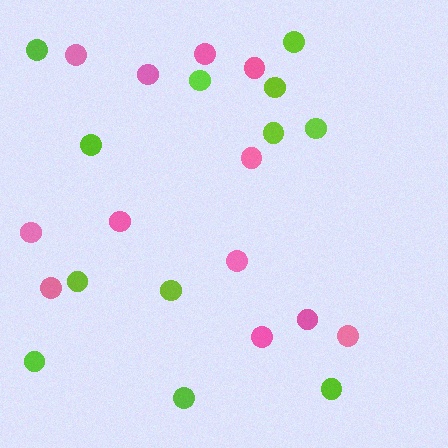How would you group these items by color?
There are 2 groups: one group of pink circles (12) and one group of lime circles (12).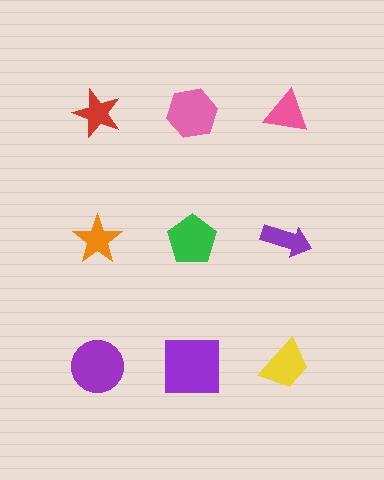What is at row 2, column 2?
A green pentagon.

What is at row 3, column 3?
A yellow trapezoid.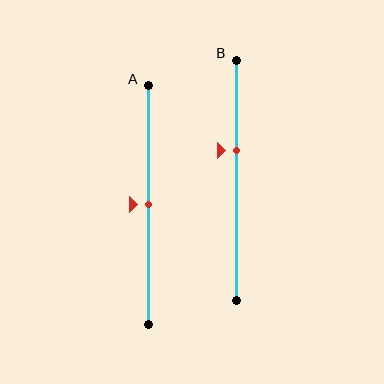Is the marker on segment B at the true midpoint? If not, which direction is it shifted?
No, the marker on segment B is shifted upward by about 13% of the segment length.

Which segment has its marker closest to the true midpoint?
Segment A has its marker closest to the true midpoint.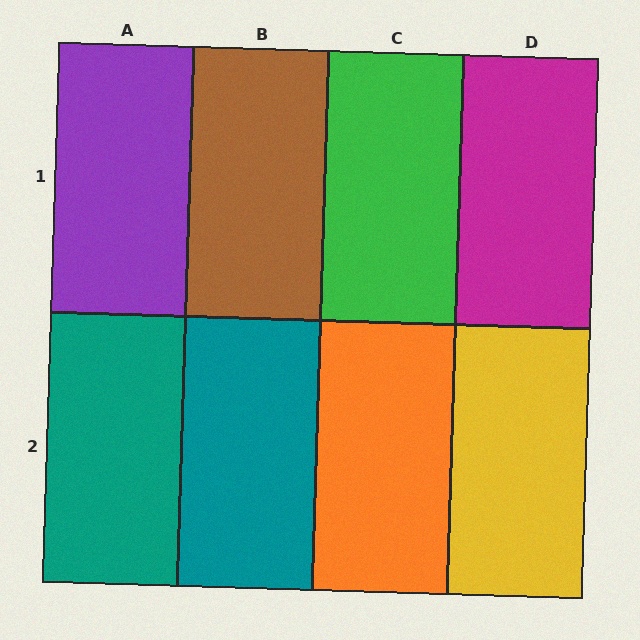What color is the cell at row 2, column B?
Teal.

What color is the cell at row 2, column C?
Orange.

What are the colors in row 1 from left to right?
Purple, brown, green, magenta.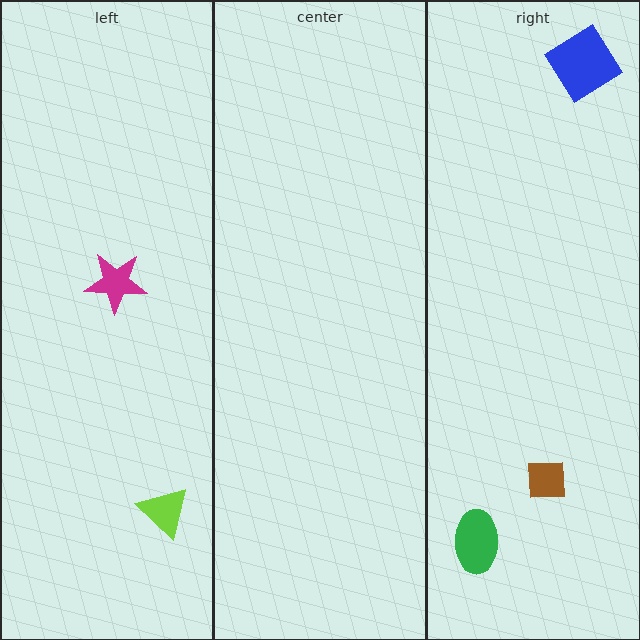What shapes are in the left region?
The magenta star, the lime triangle.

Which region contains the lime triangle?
The left region.